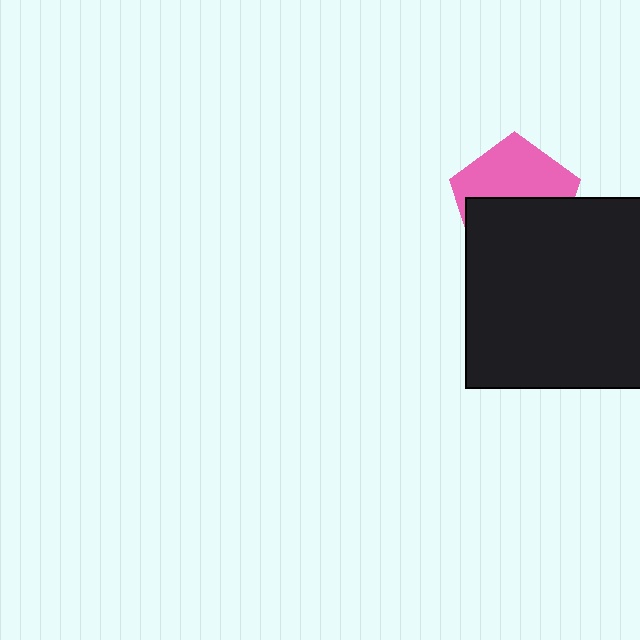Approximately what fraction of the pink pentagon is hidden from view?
Roughly 51% of the pink pentagon is hidden behind the black square.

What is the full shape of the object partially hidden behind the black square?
The partially hidden object is a pink pentagon.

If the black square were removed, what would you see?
You would see the complete pink pentagon.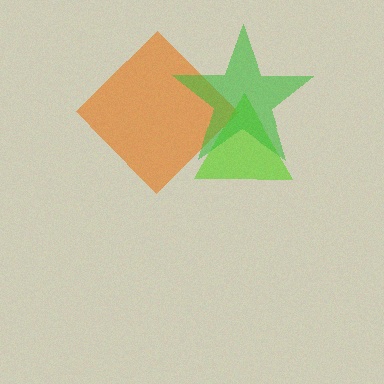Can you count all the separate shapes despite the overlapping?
Yes, there are 3 separate shapes.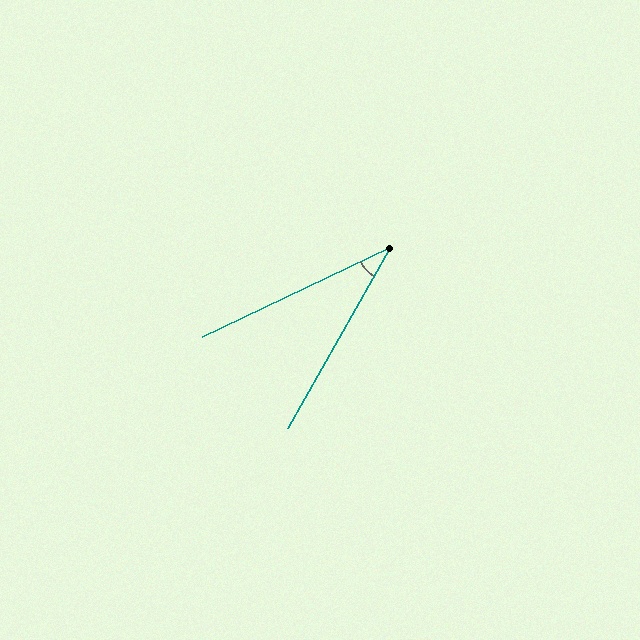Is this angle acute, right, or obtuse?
It is acute.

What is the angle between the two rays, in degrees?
Approximately 35 degrees.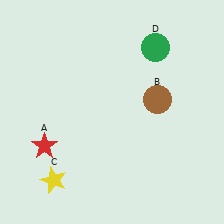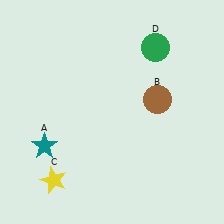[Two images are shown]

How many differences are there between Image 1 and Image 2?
There is 1 difference between the two images.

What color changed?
The star (A) changed from red in Image 1 to teal in Image 2.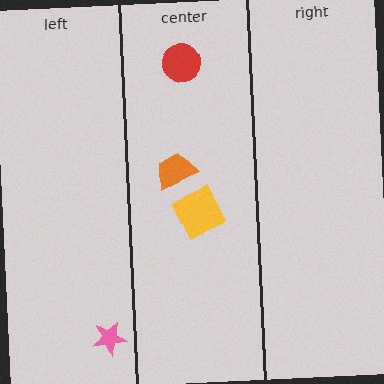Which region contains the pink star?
The left region.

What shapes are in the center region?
The yellow square, the orange trapezoid, the red circle.